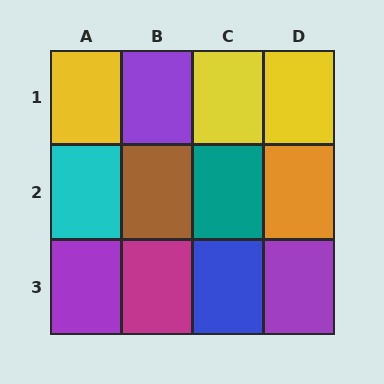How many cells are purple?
3 cells are purple.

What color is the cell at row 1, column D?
Yellow.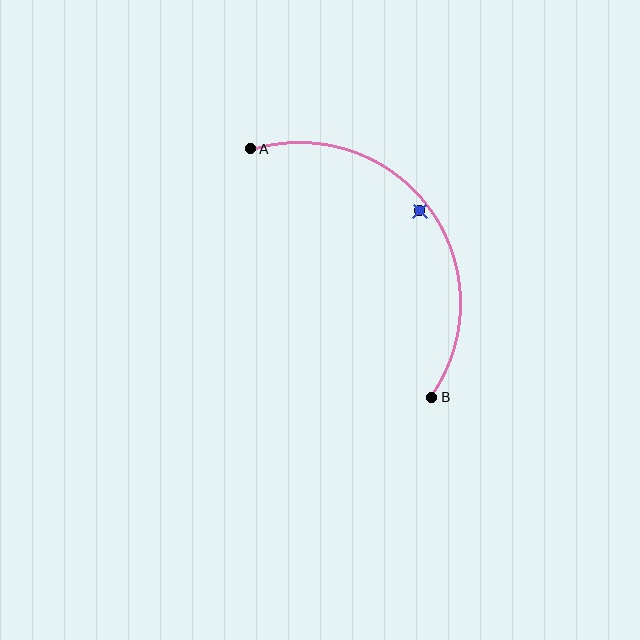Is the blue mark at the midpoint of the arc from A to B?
No — the blue mark does not lie on the arc at all. It sits slightly inside the curve.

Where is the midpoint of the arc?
The arc midpoint is the point on the curve farthest from the straight line joining A and B. It sits above and to the right of that line.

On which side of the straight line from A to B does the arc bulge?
The arc bulges above and to the right of the straight line connecting A and B.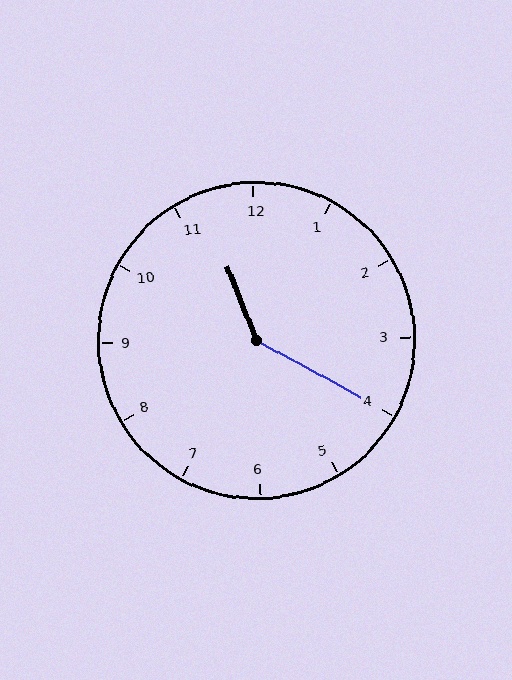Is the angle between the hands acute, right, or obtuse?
It is obtuse.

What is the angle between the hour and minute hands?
Approximately 140 degrees.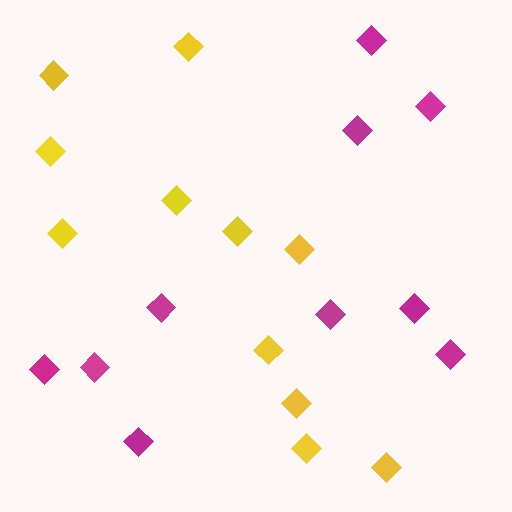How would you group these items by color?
There are 2 groups: one group of magenta diamonds (10) and one group of yellow diamonds (11).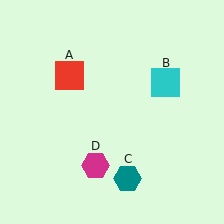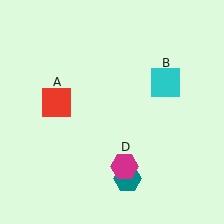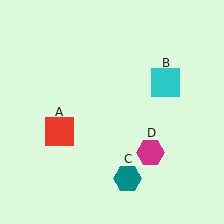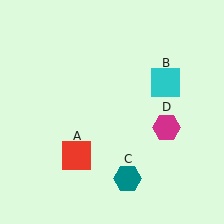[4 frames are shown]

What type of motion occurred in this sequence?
The red square (object A), magenta hexagon (object D) rotated counterclockwise around the center of the scene.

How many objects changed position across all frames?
2 objects changed position: red square (object A), magenta hexagon (object D).